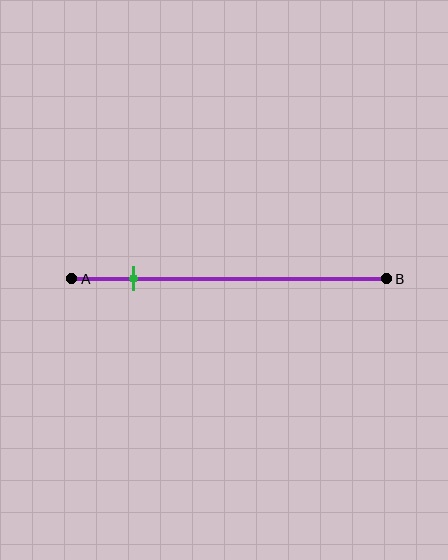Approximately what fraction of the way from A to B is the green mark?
The green mark is approximately 20% of the way from A to B.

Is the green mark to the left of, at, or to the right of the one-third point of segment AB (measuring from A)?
The green mark is to the left of the one-third point of segment AB.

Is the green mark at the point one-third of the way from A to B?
No, the mark is at about 20% from A, not at the 33% one-third point.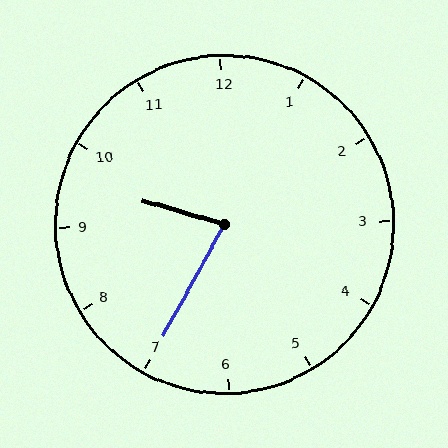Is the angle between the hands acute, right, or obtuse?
It is acute.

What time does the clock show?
9:35.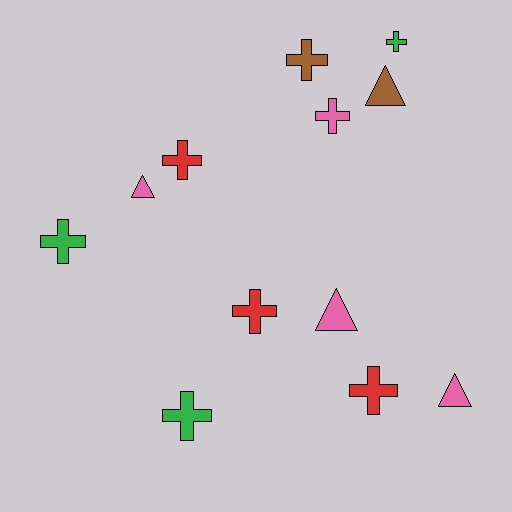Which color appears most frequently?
Pink, with 4 objects.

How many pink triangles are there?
There are 3 pink triangles.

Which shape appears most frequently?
Cross, with 8 objects.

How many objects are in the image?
There are 12 objects.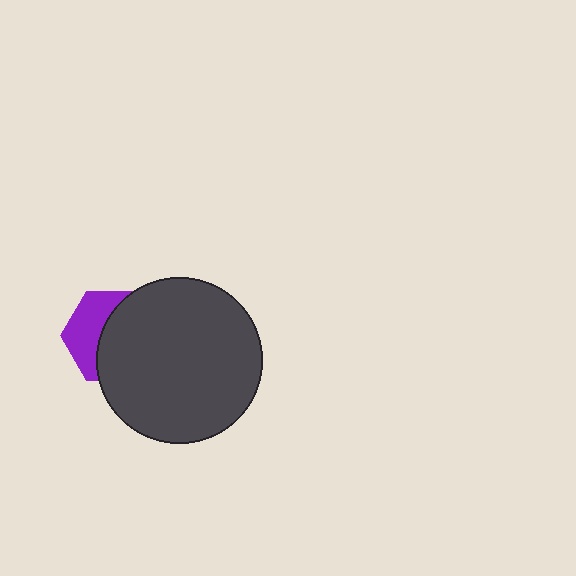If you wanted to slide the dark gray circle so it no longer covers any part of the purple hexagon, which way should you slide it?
Slide it right — that is the most direct way to separate the two shapes.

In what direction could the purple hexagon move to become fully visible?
The purple hexagon could move left. That would shift it out from behind the dark gray circle entirely.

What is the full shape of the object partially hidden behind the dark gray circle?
The partially hidden object is a purple hexagon.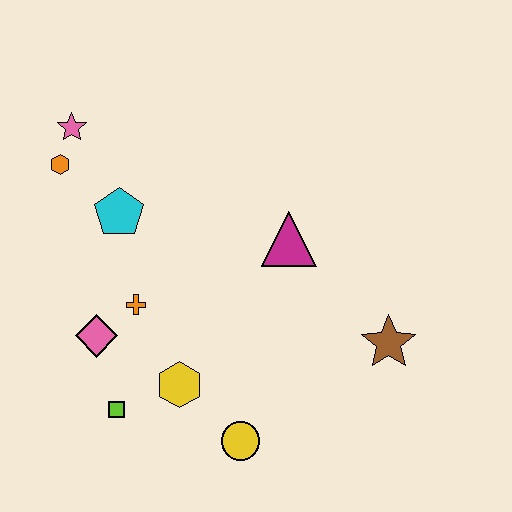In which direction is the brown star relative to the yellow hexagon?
The brown star is to the right of the yellow hexagon.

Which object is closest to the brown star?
The magenta triangle is closest to the brown star.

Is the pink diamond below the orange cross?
Yes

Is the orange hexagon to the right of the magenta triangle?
No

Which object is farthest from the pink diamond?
The brown star is farthest from the pink diamond.